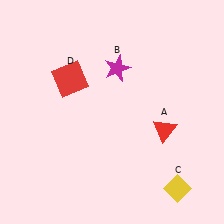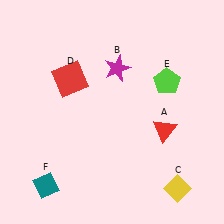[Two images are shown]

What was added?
A lime pentagon (E), a teal diamond (F) were added in Image 2.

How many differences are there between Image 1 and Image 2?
There are 2 differences between the two images.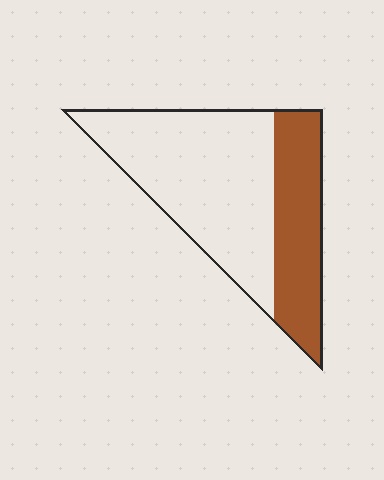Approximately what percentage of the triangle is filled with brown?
Approximately 35%.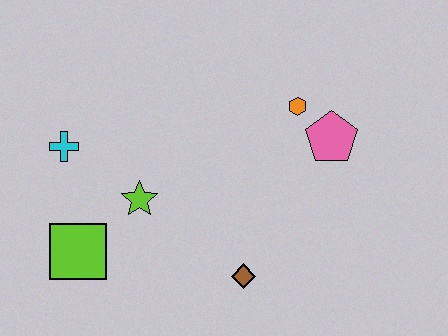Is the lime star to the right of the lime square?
Yes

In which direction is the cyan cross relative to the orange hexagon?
The cyan cross is to the left of the orange hexagon.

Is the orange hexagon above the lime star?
Yes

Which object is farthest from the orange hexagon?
The lime square is farthest from the orange hexagon.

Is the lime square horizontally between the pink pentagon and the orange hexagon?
No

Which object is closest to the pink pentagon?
The orange hexagon is closest to the pink pentagon.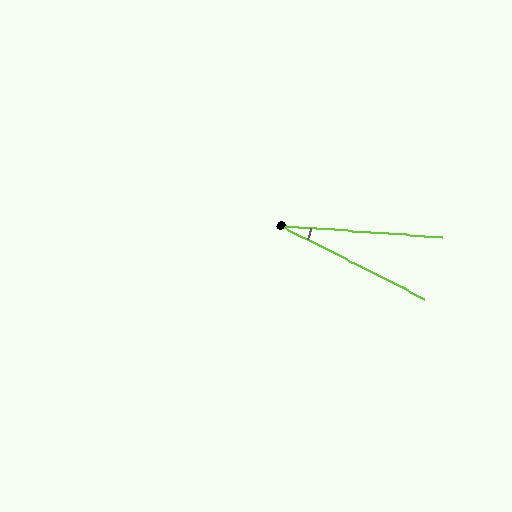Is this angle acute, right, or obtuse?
It is acute.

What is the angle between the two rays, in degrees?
Approximately 23 degrees.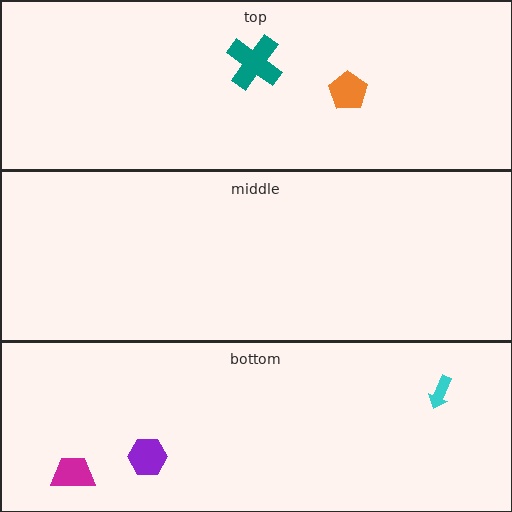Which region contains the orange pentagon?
The top region.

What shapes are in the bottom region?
The purple hexagon, the cyan arrow, the magenta trapezoid.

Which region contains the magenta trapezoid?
The bottom region.